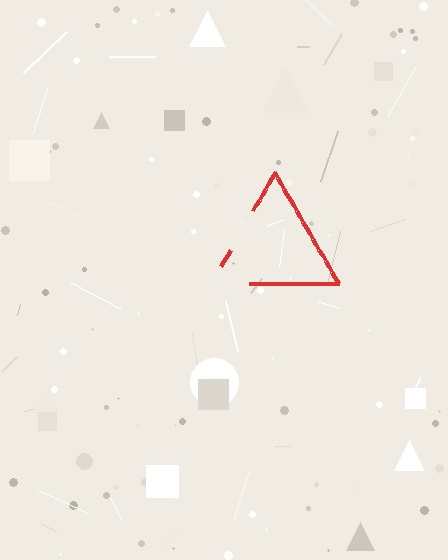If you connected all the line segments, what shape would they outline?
They would outline a triangle.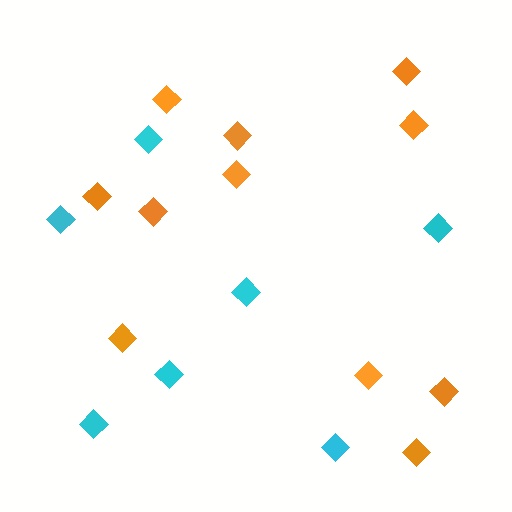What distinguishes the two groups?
There are 2 groups: one group of cyan diamonds (7) and one group of orange diamonds (11).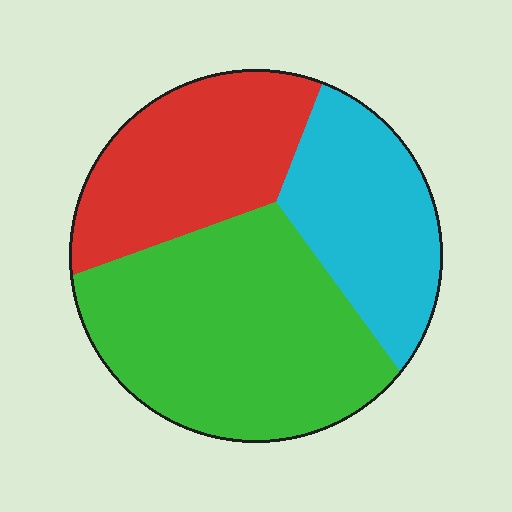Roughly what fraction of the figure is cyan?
Cyan takes up about one quarter (1/4) of the figure.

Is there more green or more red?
Green.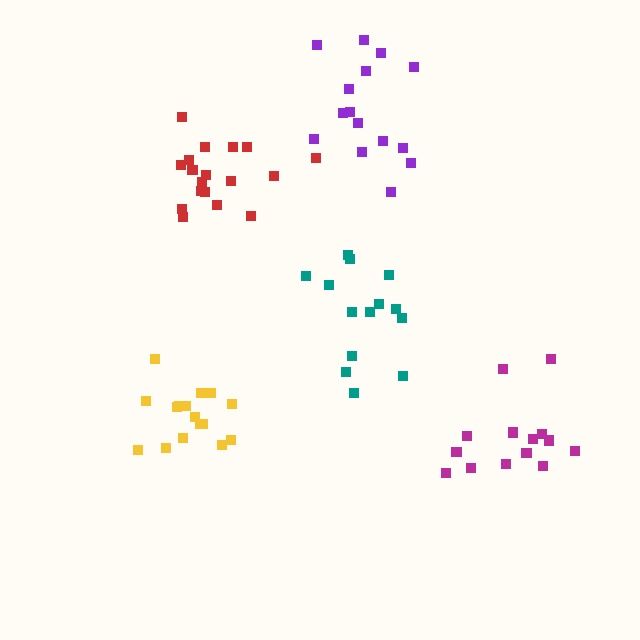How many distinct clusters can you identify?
There are 5 distinct clusters.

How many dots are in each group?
Group 1: 16 dots, Group 2: 15 dots, Group 3: 14 dots, Group 4: 14 dots, Group 5: 18 dots (77 total).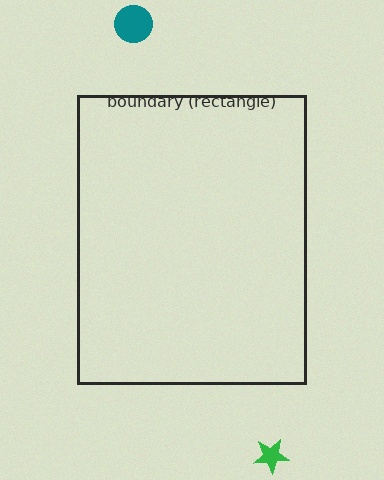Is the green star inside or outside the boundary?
Outside.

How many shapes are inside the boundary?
0 inside, 2 outside.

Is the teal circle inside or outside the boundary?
Outside.